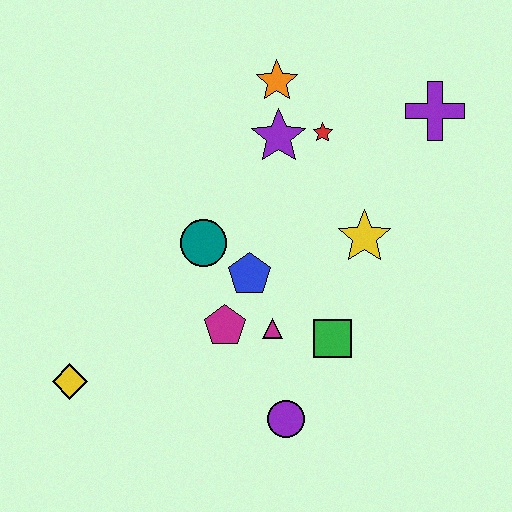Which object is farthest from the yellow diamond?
The purple cross is farthest from the yellow diamond.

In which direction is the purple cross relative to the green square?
The purple cross is above the green square.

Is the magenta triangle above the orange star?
No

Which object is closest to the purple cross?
The red star is closest to the purple cross.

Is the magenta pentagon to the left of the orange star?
Yes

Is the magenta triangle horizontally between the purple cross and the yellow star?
No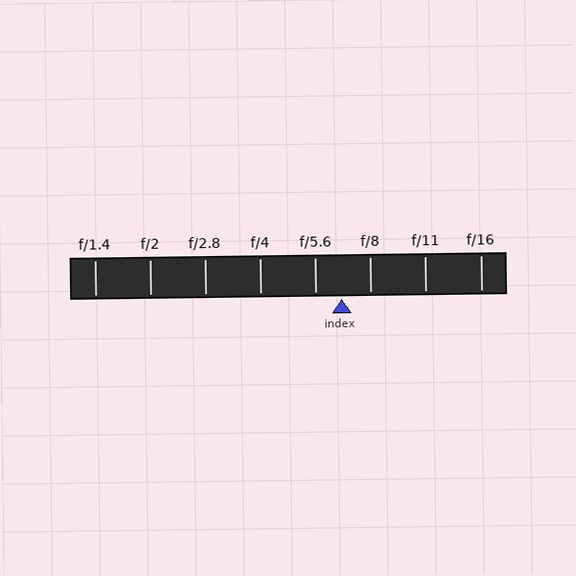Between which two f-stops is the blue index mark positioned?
The index mark is between f/5.6 and f/8.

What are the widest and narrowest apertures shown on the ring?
The widest aperture shown is f/1.4 and the narrowest is f/16.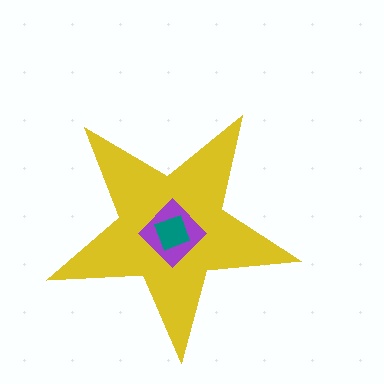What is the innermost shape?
The teal square.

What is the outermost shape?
The yellow star.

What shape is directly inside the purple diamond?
The teal square.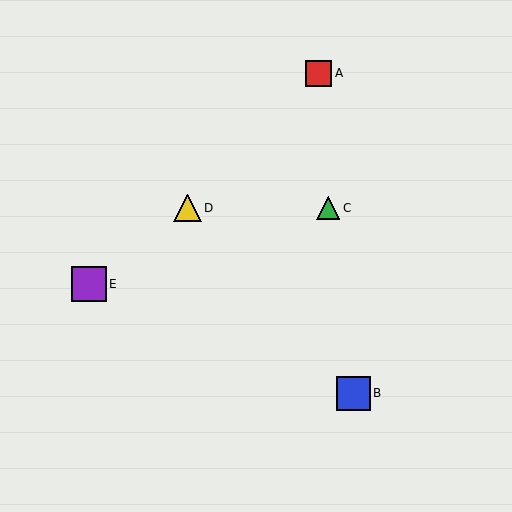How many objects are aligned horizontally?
2 objects (C, D) are aligned horizontally.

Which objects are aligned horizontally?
Objects C, D are aligned horizontally.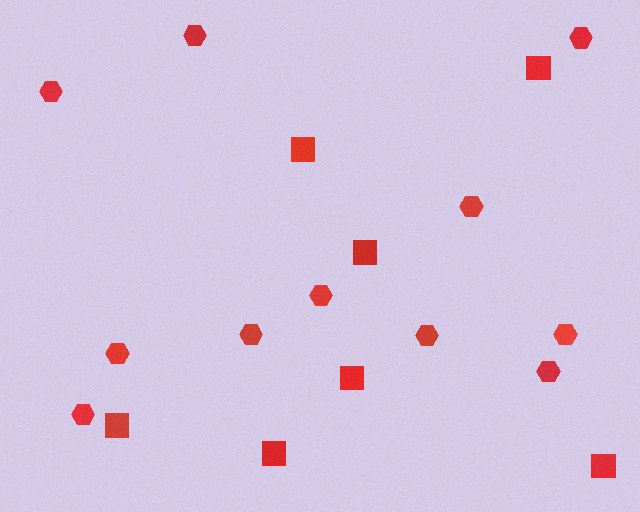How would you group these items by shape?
There are 2 groups: one group of squares (7) and one group of hexagons (11).